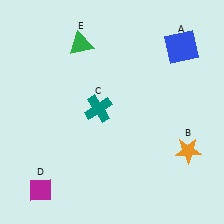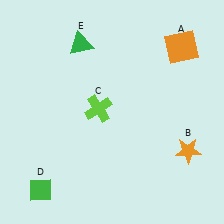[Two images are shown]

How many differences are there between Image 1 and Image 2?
There are 3 differences between the two images.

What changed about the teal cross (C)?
In Image 1, C is teal. In Image 2, it changed to lime.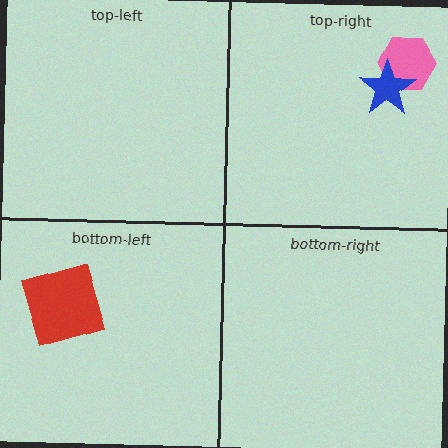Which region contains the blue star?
The top-right region.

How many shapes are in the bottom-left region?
1.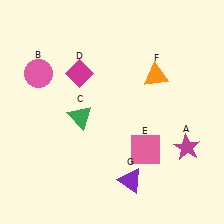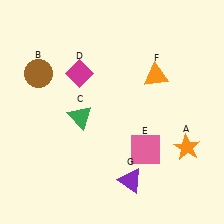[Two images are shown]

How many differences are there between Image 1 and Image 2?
There are 2 differences between the two images.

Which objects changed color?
A changed from magenta to orange. B changed from pink to brown.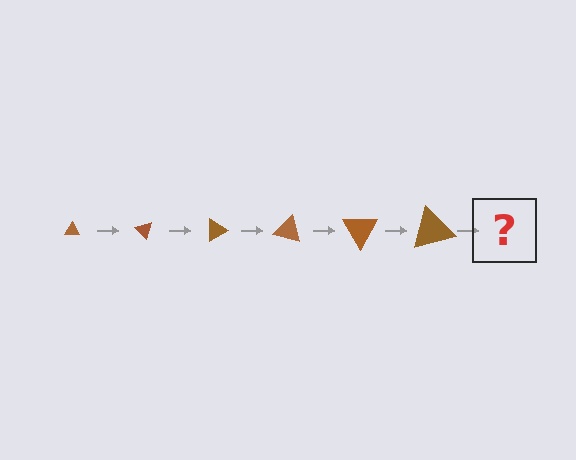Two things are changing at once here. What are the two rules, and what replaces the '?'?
The two rules are that the triangle grows larger each step and it rotates 45 degrees each step. The '?' should be a triangle, larger than the previous one and rotated 270 degrees from the start.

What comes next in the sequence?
The next element should be a triangle, larger than the previous one and rotated 270 degrees from the start.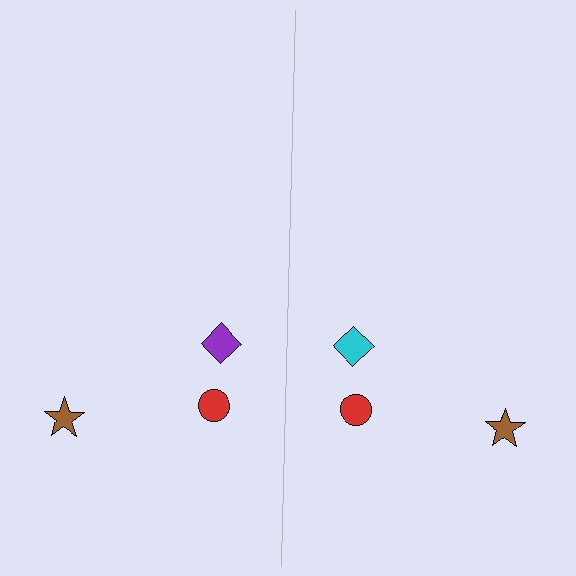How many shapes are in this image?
There are 6 shapes in this image.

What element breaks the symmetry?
The cyan diamond on the right side breaks the symmetry — its mirror counterpart is purple.